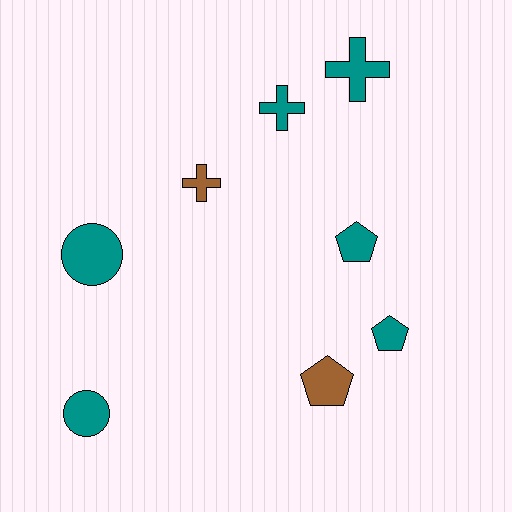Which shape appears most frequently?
Cross, with 3 objects.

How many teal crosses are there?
There are 2 teal crosses.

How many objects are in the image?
There are 8 objects.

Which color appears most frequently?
Teal, with 6 objects.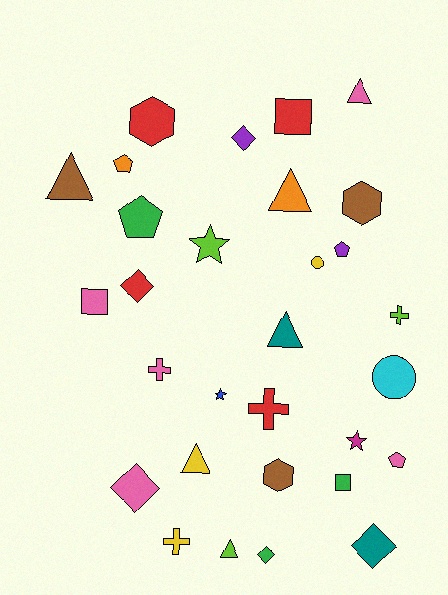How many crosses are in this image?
There are 4 crosses.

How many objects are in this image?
There are 30 objects.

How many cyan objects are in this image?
There is 1 cyan object.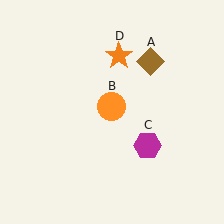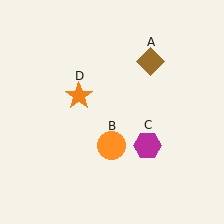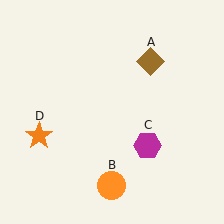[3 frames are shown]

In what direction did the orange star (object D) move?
The orange star (object D) moved down and to the left.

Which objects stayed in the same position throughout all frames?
Brown diamond (object A) and magenta hexagon (object C) remained stationary.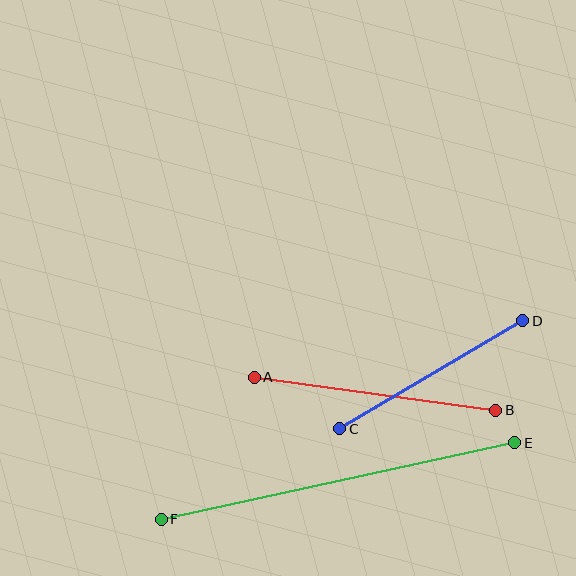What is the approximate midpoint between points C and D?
The midpoint is at approximately (431, 375) pixels.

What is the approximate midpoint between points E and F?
The midpoint is at approximately (338, 481) pixels.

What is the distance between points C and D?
The distance is approximately 212 pixels.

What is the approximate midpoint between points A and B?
The midpoint is at approximately (375, 394) pixels.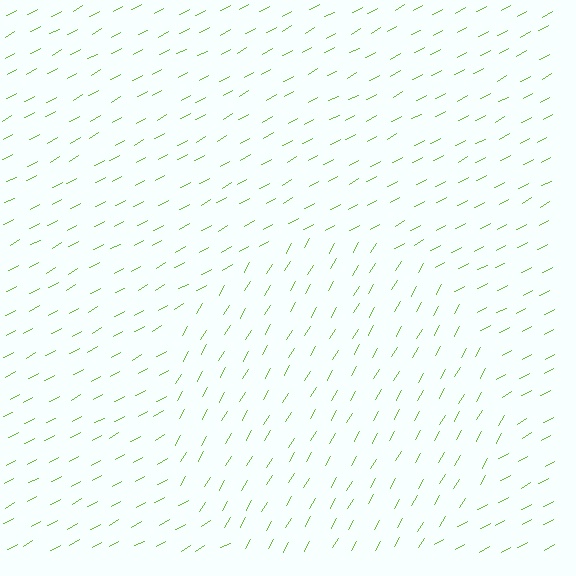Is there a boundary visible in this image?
Yes, there is a texture boundary formed by a change in line orientation.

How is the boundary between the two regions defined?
The boundary is defined purely by a change in line orientation (approximately 32 degrees difference). All lines are the same color and thickness.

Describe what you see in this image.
The image is filled with small lime line segments. A circle region in the image has lines oriented differently from the surrounding lines, creating a visible texture boundary.